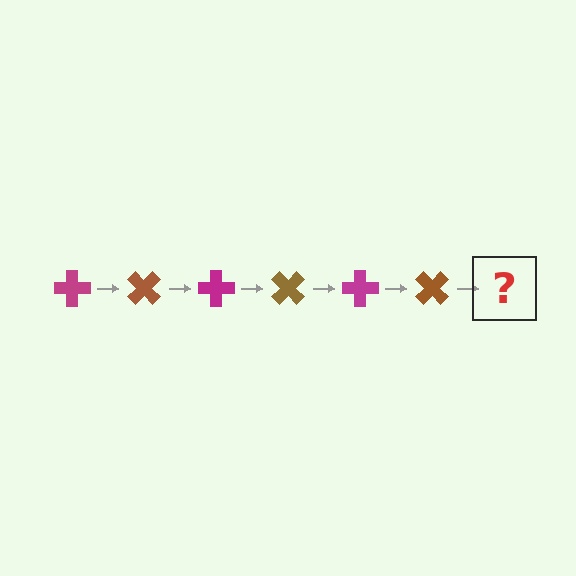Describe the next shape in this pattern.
It should be a magenta cross, rotated 270 degrees from the start.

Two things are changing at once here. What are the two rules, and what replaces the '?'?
The two rules are that it rotates 45 degrees each step and the color cycles through magenta and brown. The '?' should be a magenta cross, rotated 270 degrees from the start.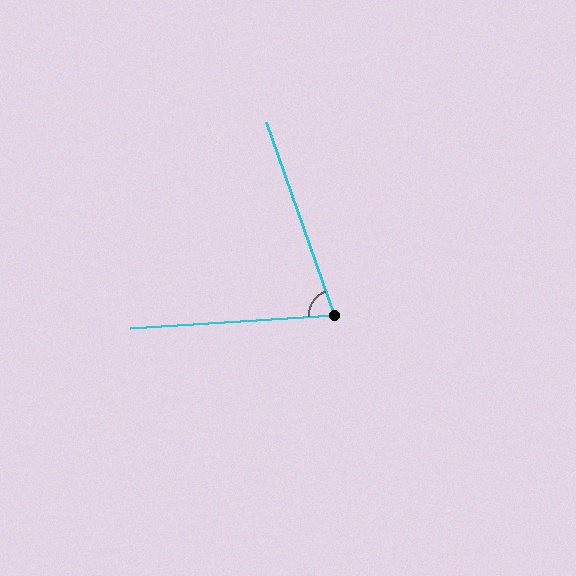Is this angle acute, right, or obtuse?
It is acute.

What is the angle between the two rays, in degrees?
Approximately 75 degrees.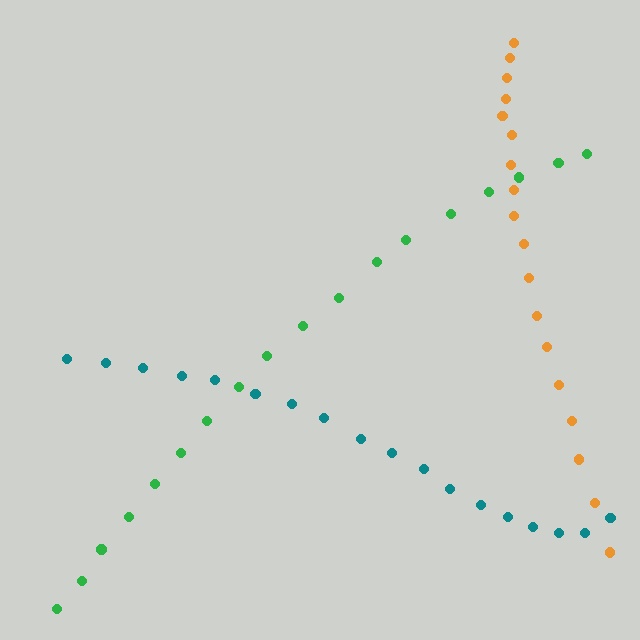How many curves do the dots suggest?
There are 3 distinct paths.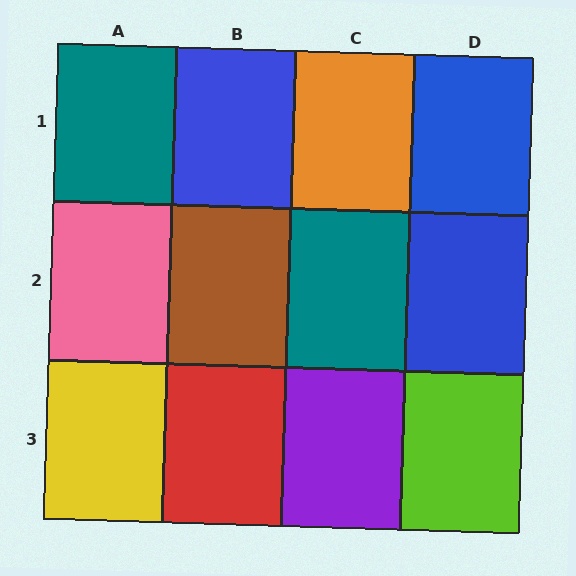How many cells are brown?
1 cell is brown.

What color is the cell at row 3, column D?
Lime.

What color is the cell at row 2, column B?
Brown.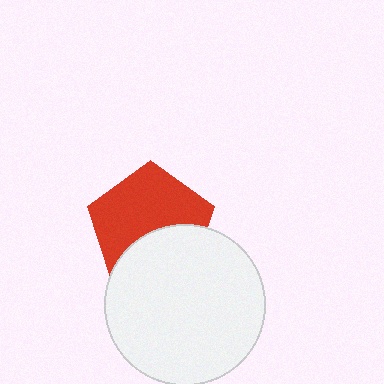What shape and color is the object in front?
The object in front is a white circle.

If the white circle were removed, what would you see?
You would see the complete red pentagon.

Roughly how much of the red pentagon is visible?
About half of it is visible (roughly 62%).